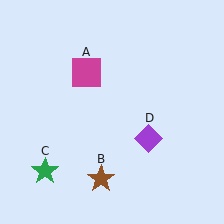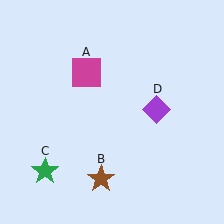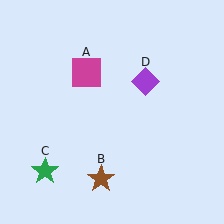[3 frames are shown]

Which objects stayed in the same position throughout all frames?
Magenta square (object A) and brown star (object B) and green star (object C) remained stationary.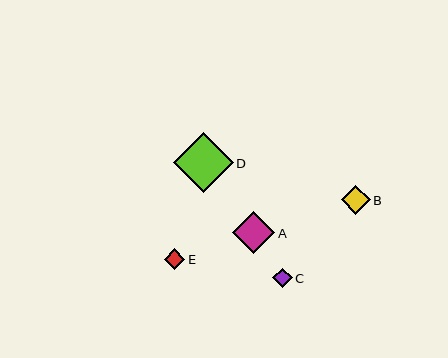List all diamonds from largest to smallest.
From largest to smallest: D, A, B, E, C.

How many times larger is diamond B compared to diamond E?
Diamond B is approximately 1.4 times the size of diamond E.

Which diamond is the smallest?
Diamond C is the smallest with a size of approximately 19 pixels.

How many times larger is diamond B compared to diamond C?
Diamond B is approximately 1.5 times the size of diamond C.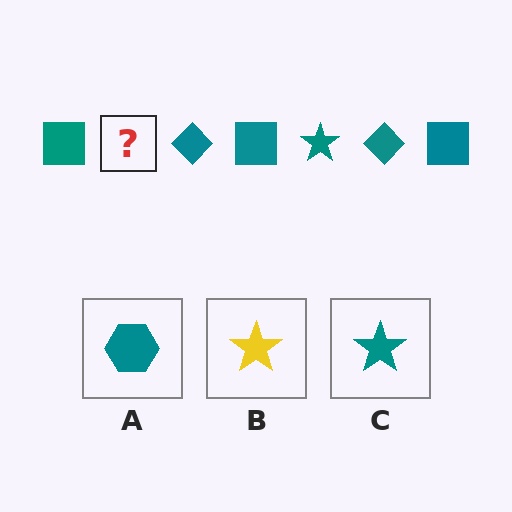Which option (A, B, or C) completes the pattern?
C.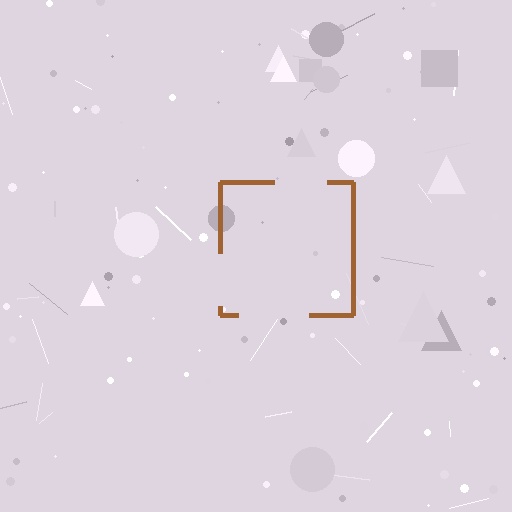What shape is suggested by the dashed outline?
The dashed outline suggests a square.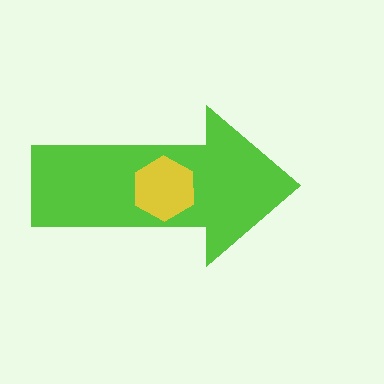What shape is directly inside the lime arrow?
The yellow hexagon.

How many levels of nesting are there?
2.